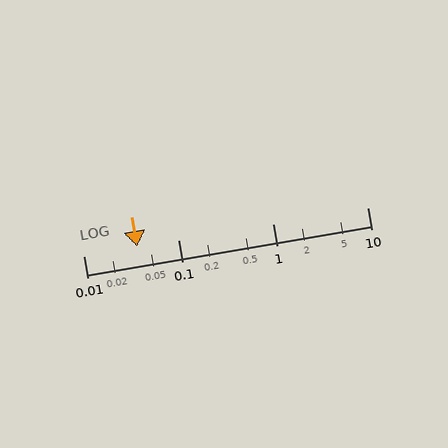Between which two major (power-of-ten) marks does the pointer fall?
The pointer is between 0.01 and 0.1.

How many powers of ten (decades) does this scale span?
The scale spans 3 decades, from 0.01 to 10.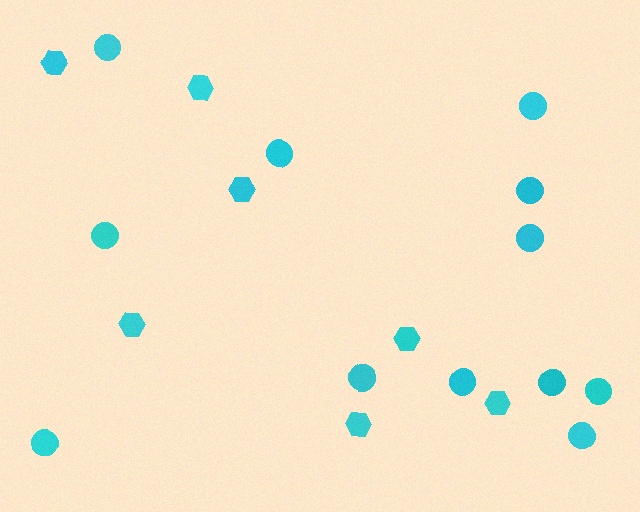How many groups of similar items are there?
There are 2 groups: one group of circles (12) and one group of hexagons (7).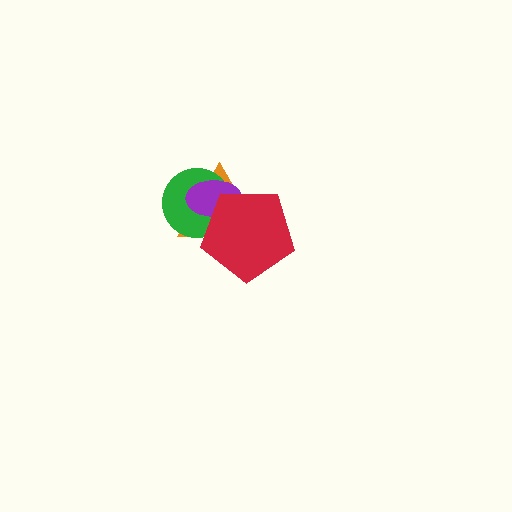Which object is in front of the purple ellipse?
The red pentagon is in front of the purple ellipse.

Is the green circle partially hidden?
Yes, it is partially covered by another shape.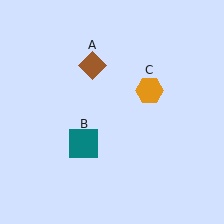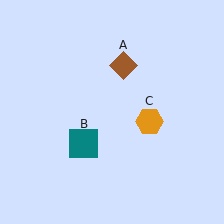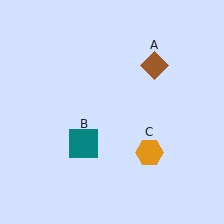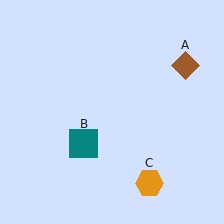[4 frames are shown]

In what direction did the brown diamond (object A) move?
The brown diamond (object A) moved right.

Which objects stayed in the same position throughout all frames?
Teal square (object B) remained stationary.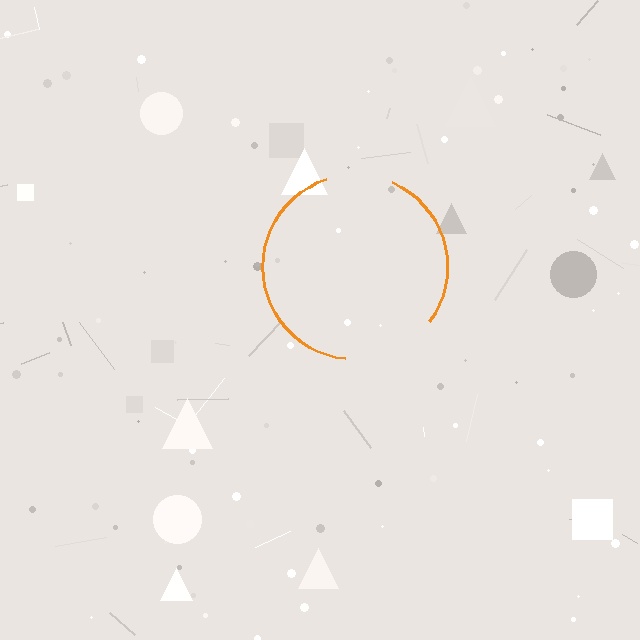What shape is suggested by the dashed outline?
The dashed outline suggests a circle.